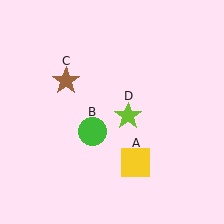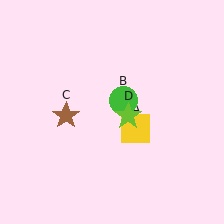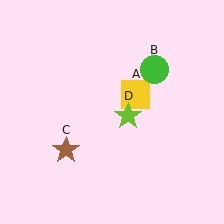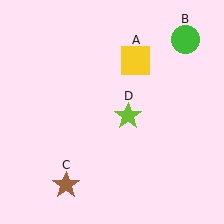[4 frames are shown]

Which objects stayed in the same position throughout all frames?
Lime star (object D) remained stationary.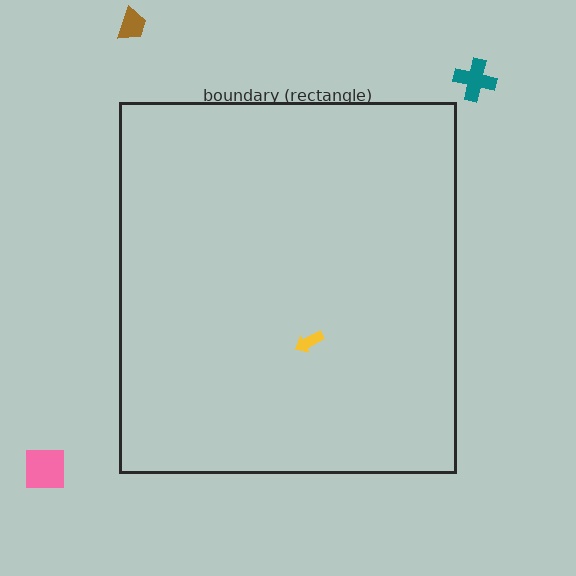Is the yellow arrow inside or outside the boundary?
Inside.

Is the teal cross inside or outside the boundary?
Outside.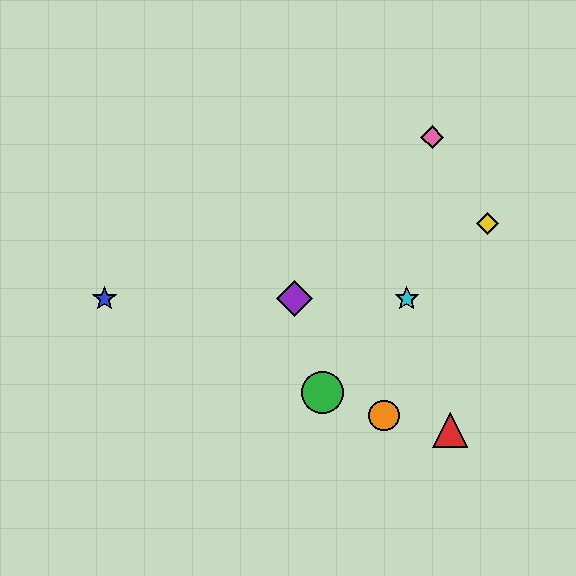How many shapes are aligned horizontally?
3 shapes (the blue star, the purple diamond, the cyan star) are aligned horizontally.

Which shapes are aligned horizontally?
The blue star, the purple diamond, the cyan star are aligned horizontally.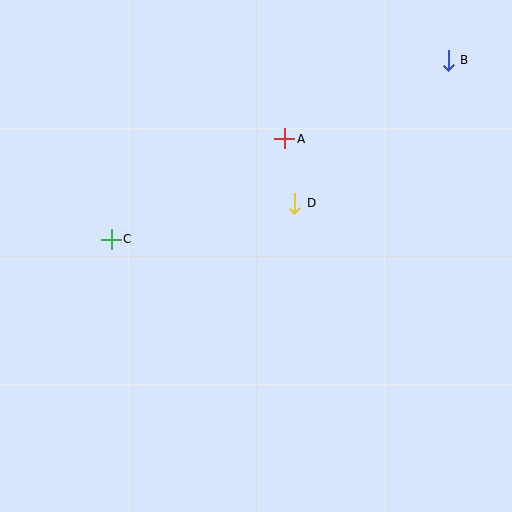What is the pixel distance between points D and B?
The distance between D and B is 210 pixels.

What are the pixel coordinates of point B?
Point B is at (448, 60).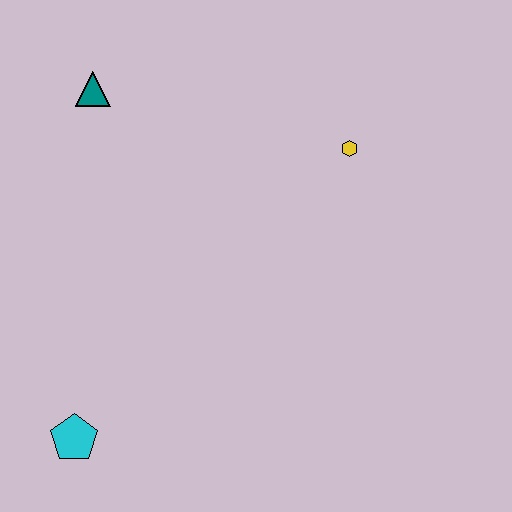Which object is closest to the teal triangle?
The yellow hexagon is closest to the teal triangle.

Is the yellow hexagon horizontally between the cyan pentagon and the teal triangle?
No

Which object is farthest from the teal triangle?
The cyan pentagon is farthest from the teal triangle.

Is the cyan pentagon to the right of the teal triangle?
No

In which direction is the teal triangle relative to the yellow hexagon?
The teal triangle is to the left of the yellow hexagon.